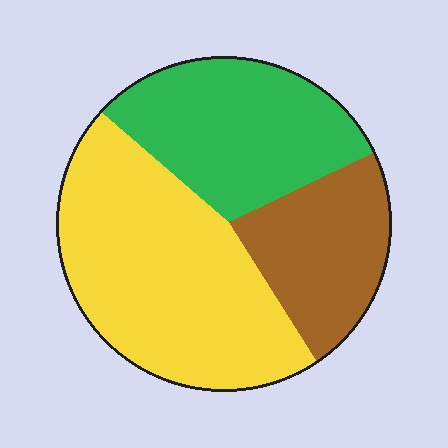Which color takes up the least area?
Brown, at roughly 20%.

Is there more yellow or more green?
Yellow.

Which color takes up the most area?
Yellow, at roughly 45%.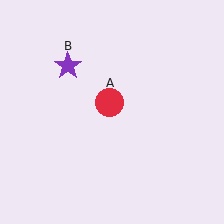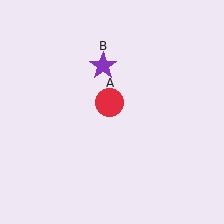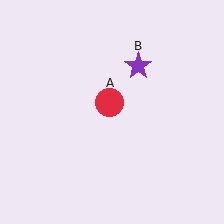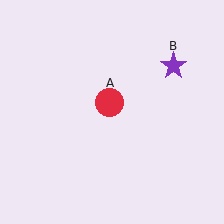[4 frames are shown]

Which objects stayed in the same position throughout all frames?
Red circle (object A) remained stationary.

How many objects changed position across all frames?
1 object changed position: purple star (object B).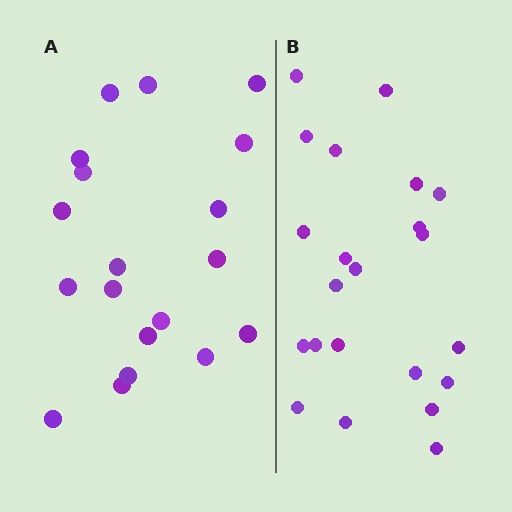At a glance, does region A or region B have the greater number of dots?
Region B (the right region) has more dots.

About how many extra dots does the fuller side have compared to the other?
Region B has just a few more — roughly 2 or 3 more dots than region A.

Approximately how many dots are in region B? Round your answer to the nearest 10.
About 20 dots. (The exact count is 22, which rounds to 20.)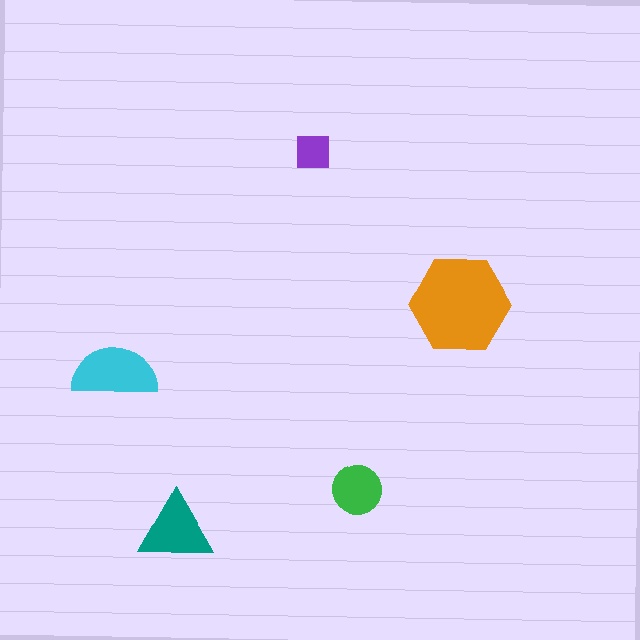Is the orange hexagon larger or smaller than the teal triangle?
Larger.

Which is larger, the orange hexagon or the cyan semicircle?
The orange hexagon.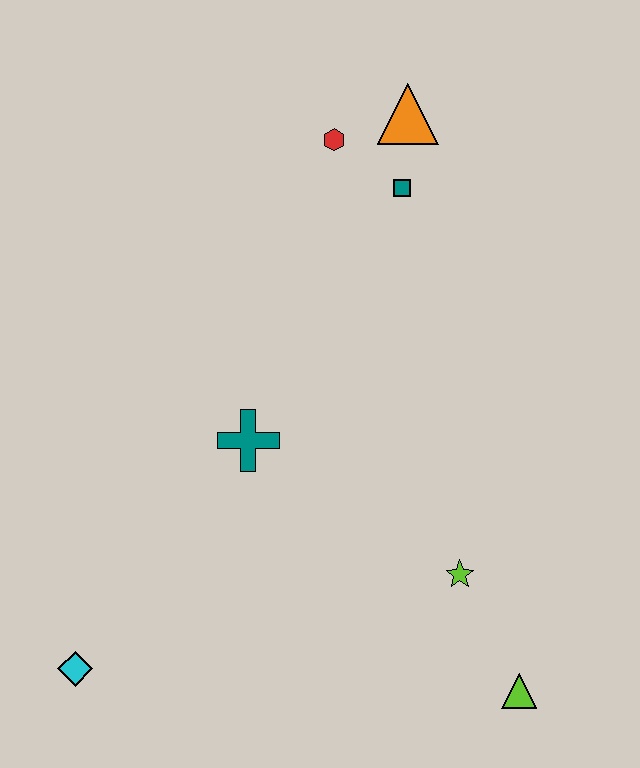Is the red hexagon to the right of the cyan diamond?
Yes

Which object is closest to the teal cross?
The lime star is closest to the teal cross.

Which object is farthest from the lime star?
The orange triangle is farthest from the lime star.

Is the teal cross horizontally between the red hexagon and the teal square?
No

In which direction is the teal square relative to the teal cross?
The teal square is above the teal cross.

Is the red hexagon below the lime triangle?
No